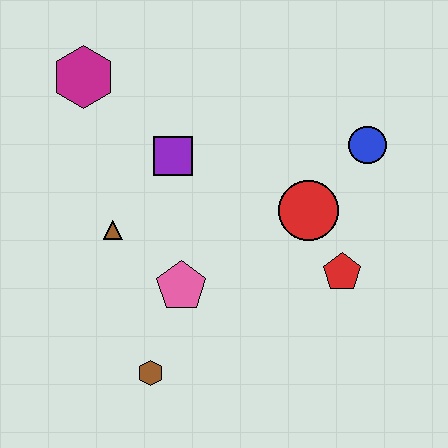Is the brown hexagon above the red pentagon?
No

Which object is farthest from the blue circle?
The brown hexagon is farthest from the blue circle.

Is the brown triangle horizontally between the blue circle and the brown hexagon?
No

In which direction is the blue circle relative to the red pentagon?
The blue circle is above the red pentagon.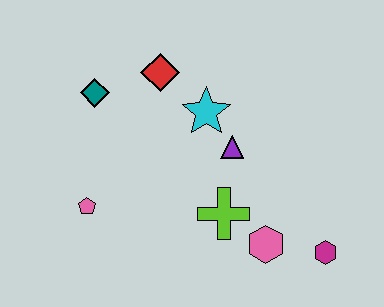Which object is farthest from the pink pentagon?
The magenta hexagon is farthest from the pink pentagon.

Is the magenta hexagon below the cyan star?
Yes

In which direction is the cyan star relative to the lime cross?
The cyan star is above the lime cross.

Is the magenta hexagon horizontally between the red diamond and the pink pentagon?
No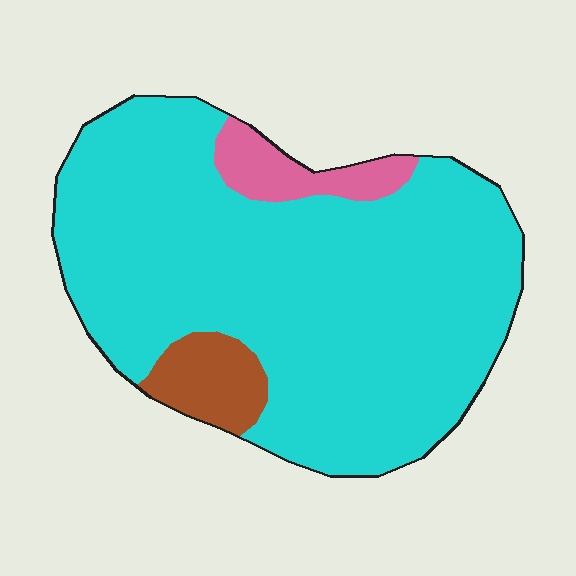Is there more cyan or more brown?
Cyan.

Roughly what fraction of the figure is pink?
Pink takes up less than a quarter of the figure.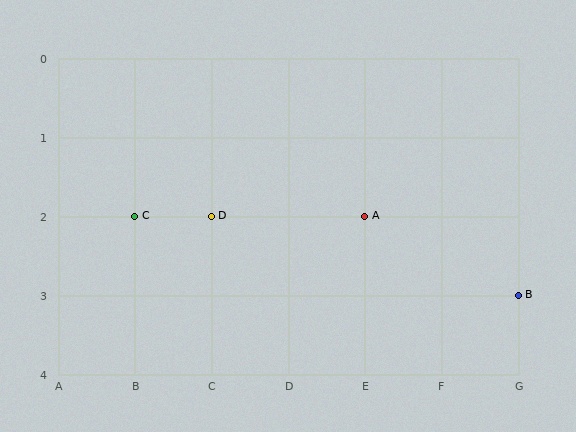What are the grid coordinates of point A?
Point A is at grid coordinates (E, 2).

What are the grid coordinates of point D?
Point D is at grid coordinates (C, 2).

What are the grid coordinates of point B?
Point B is at grid coordinates (G, 3).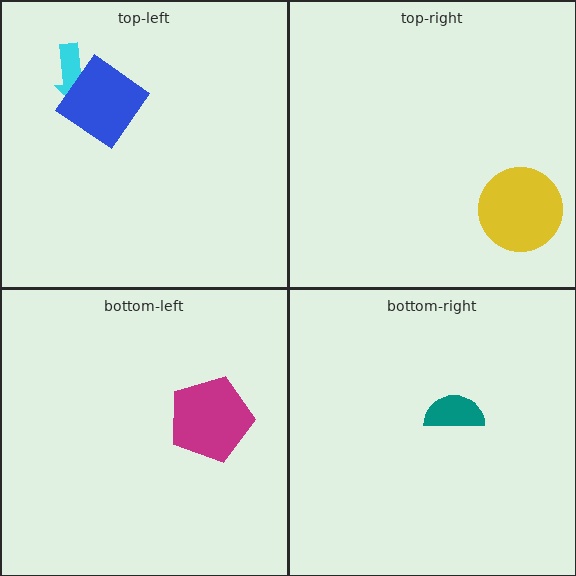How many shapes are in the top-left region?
2.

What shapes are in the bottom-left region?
The magenta pentagon.